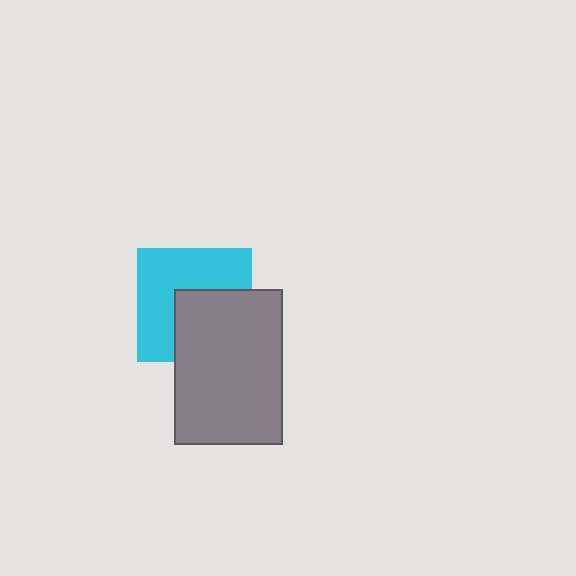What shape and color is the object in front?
The object in front is a gray rectangle.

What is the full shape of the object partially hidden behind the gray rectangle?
The partially hidden object is a cyan square.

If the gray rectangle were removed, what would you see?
You would see the complete cyan square.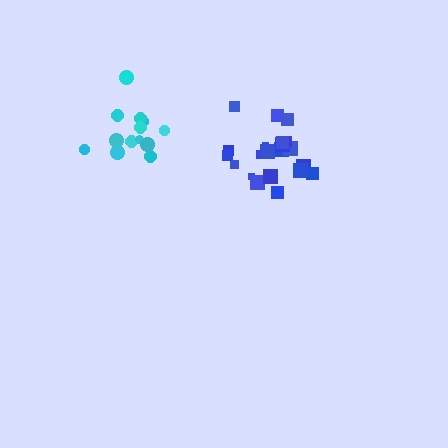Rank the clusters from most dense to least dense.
blue, cyan.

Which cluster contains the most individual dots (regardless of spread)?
Blue (21).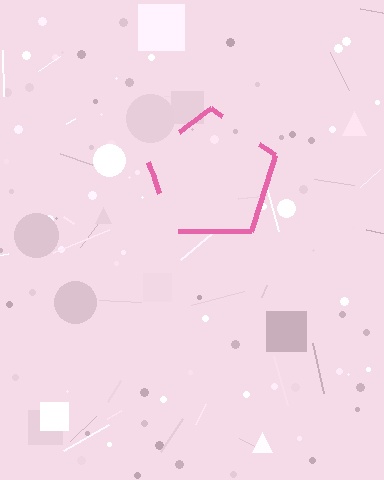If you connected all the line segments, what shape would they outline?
They would outline a pentagon.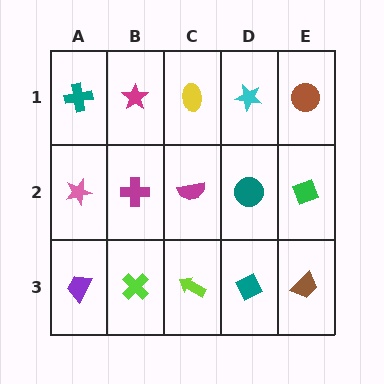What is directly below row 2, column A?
A purple trapezoid.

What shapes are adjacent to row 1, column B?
A magenta cross (row 2, column B), a teal cross (row 1, column A), a yellow ellipse (row 1, column C).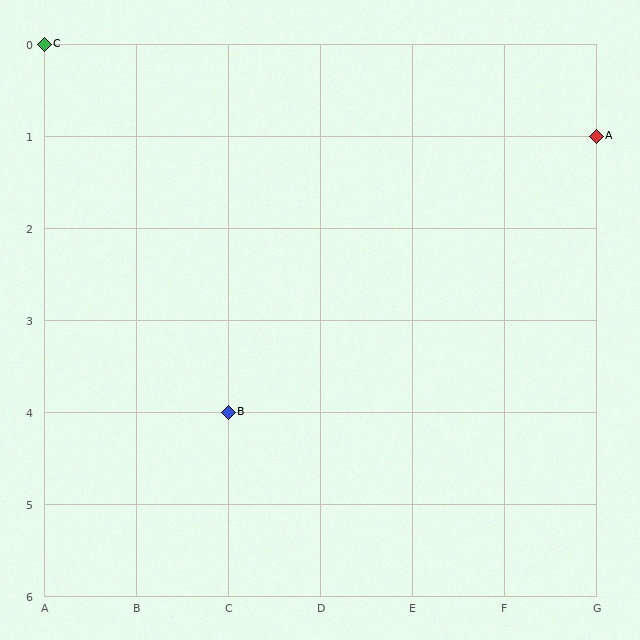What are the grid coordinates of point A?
Point A is at grid coordinates (G, 1).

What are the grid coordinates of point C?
Point C is at grid coordinates (A, 0).